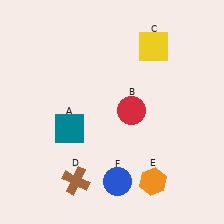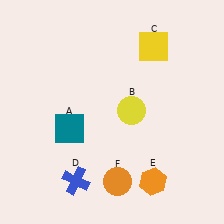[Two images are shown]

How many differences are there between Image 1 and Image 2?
There are 3 differences between the two images.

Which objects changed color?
B changed from red to yellow. D changed from brown to blue. F changed from blue to orange.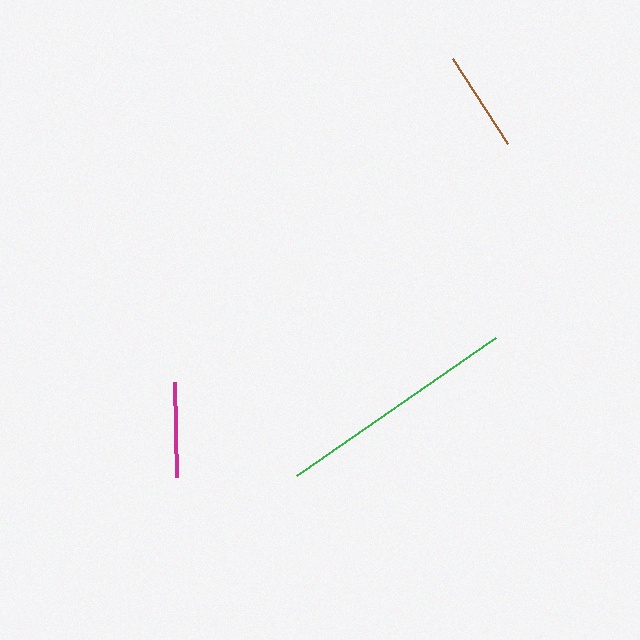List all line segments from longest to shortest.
From longest to shortest: green, brown, magenta.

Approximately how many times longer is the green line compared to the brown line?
The green line is approximately 2.4 times the length of the brown line.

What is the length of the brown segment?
The brown segment is approximately 101 pixels long.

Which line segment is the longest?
The green line is the longest at approximately 242 pixels.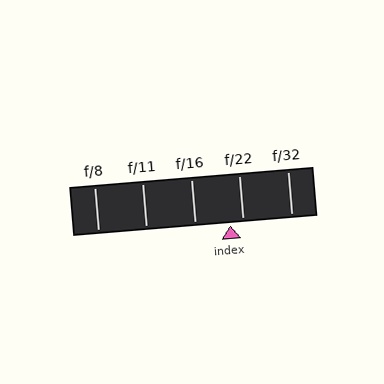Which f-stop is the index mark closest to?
The index mark is closest to f/22.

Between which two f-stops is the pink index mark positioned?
The index mark is between f/16 and f/22.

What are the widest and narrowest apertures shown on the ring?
The widest aperture shown is f/8 and the narrowest is f/32.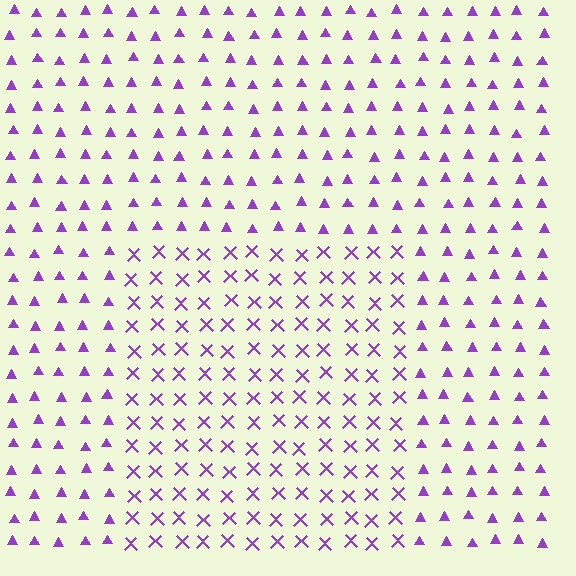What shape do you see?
I see a rectangle.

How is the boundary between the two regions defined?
The boundary is defined by a change in element shape: X marks inside vs. triangles outside. All elements share the same color and spacing.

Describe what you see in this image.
The image is filled with small purple elements arranged in a uniform grid. A rectangle-shaped region contains X marks, while the surrounding area contains triangles. The boundary is defined purely by the change in element shape.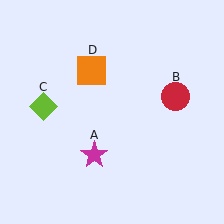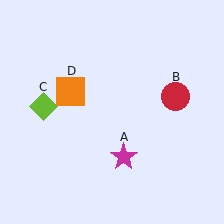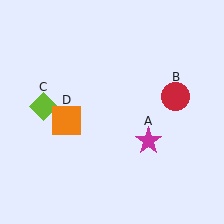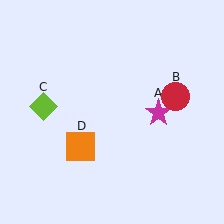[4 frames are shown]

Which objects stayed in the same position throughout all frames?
Red circle (object B) and lime diamond (object C) remained stationary.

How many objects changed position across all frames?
2 objects changed position: magenta star (object A), orange square (object D).